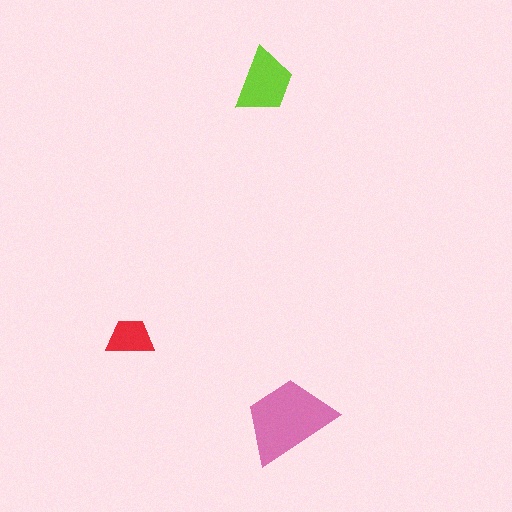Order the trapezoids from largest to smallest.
the pink one, the lime one, the red one.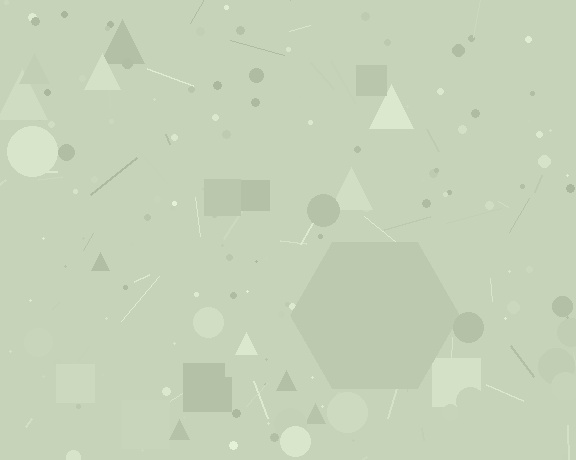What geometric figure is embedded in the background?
A hexagon is embedded in the background.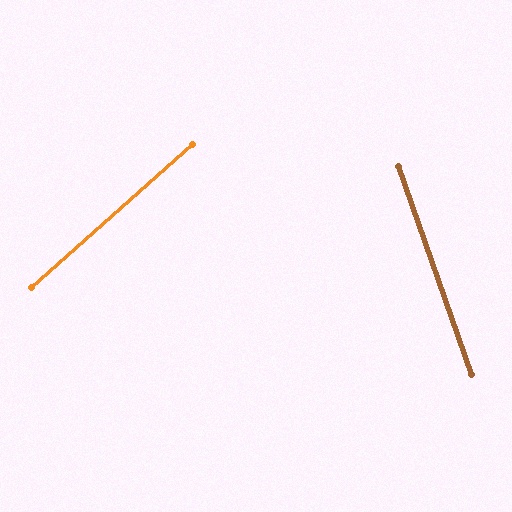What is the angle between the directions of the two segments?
Approximately 68 degrees.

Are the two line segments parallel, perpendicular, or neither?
Neither parallel nor perpendicular — they differ by about 68°.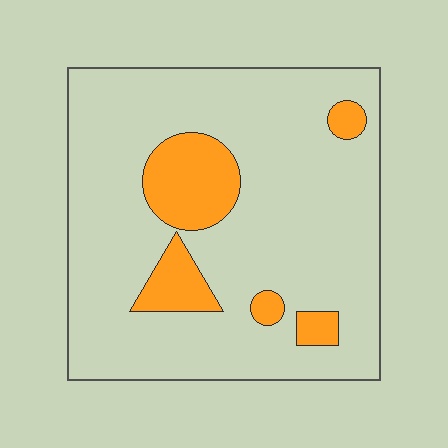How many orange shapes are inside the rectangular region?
5.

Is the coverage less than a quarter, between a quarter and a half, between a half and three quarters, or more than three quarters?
Less than a quarter.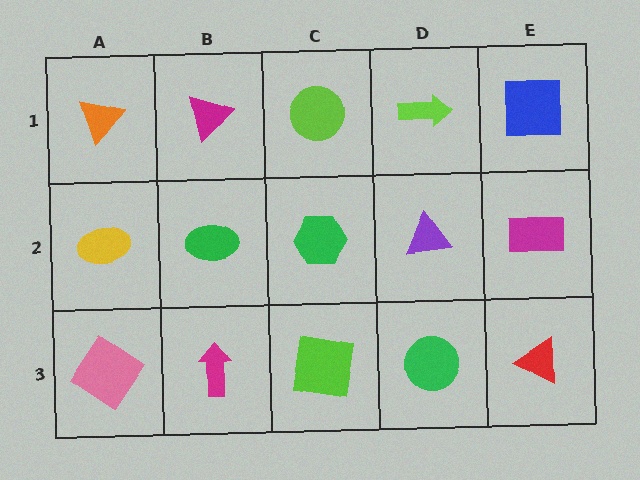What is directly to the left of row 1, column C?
A magenta triangle.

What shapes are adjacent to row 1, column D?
A purple triangle (row 2, column D), a lime circle (row 1, column C), a blue square (row 1, column E).